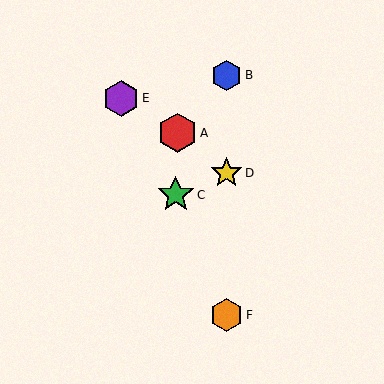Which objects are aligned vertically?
Objects B, D, F are aligned vertically.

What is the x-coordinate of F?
Object F is at x≈227.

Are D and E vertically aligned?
No, D is at x≈227 and E is at x≈121.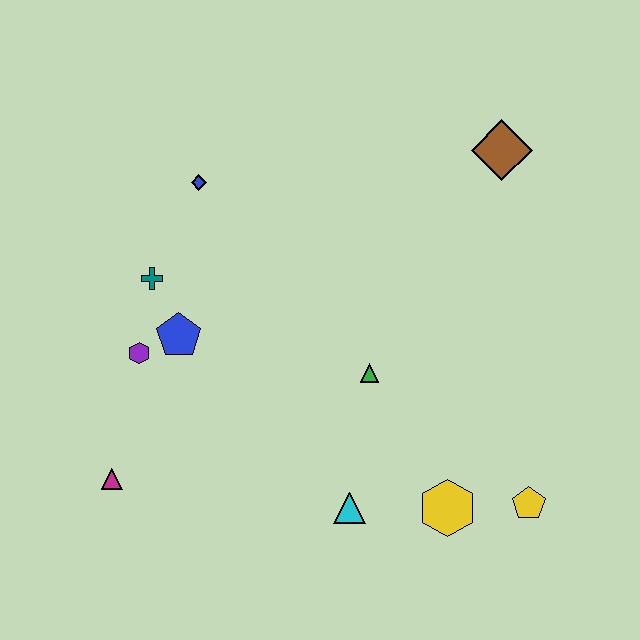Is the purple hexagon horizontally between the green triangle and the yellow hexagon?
No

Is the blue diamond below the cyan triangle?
No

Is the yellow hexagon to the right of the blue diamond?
Yes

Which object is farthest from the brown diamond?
The magenta triangle is farthest from the brown diamond.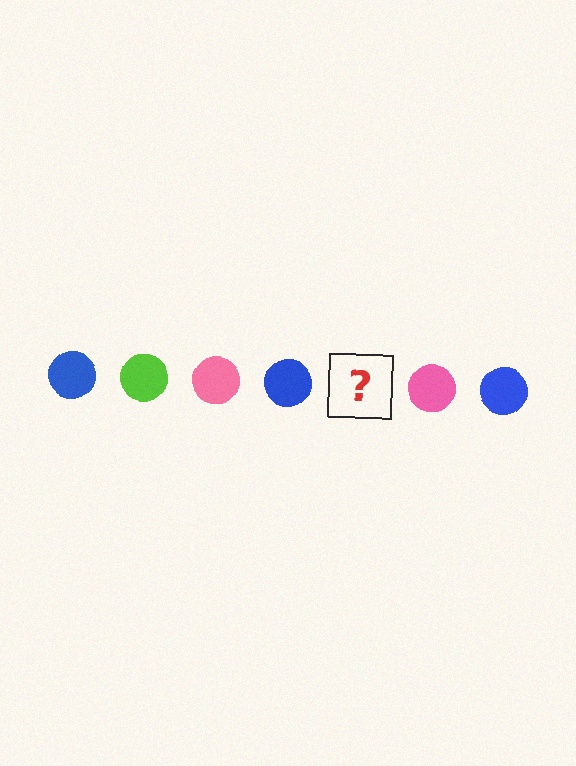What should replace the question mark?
The question mark should be replaced with a lime circle.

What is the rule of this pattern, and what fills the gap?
The rule is that the pattern cycles through blue, lime, pink circles. The gap should be filled with a lime circle.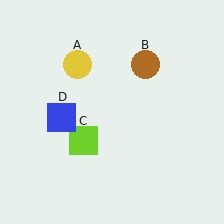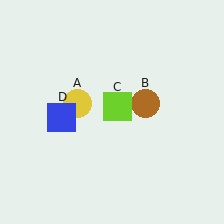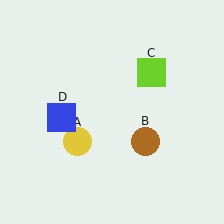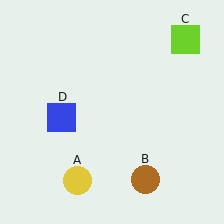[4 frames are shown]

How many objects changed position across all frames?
3 objects changed position: yellow circle (object A), brown circle (object B), lime square (object C).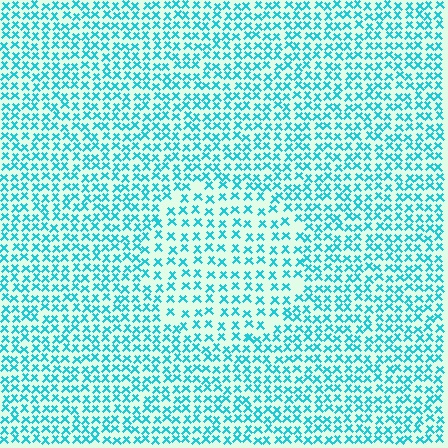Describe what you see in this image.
The image contains small cyan elements arranged at two different densities. A circle-shaped region is visible where the elements are less densely packed than the surrounding area.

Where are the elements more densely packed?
The elements are more densely packed outside the circle boundary.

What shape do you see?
I see a circle.